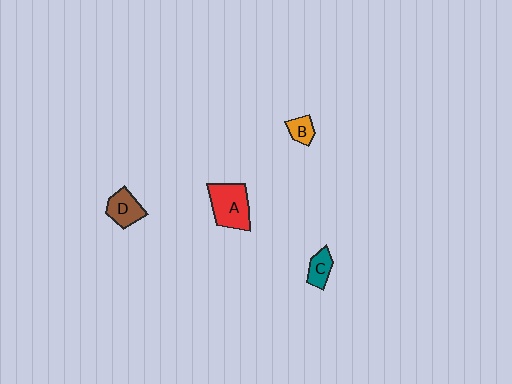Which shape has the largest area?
Shape A (red).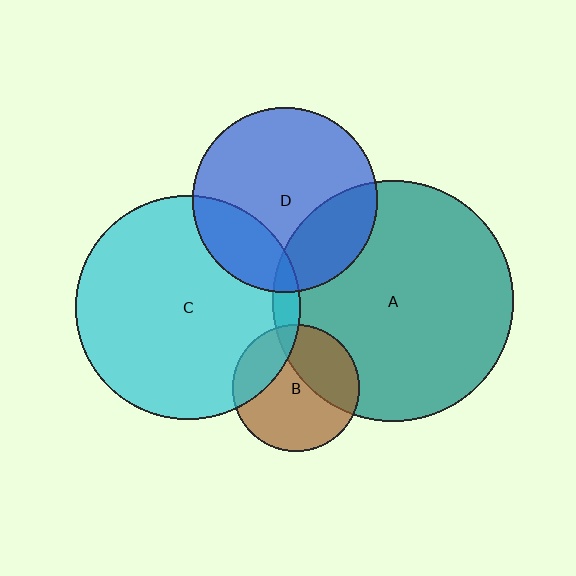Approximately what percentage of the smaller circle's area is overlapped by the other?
Approximately 35%.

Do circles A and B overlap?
Yes.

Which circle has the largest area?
Circle A (teal).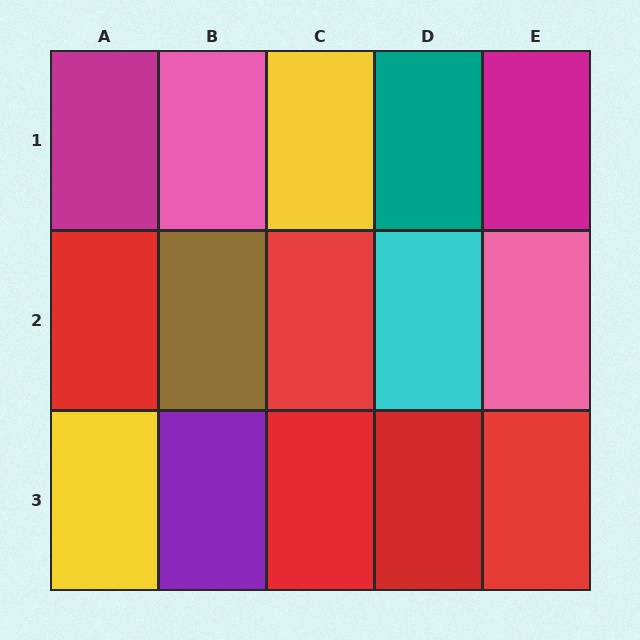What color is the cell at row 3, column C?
Red.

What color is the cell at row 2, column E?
Pink.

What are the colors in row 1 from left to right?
Magenta, pink, yellow, teal, magenta.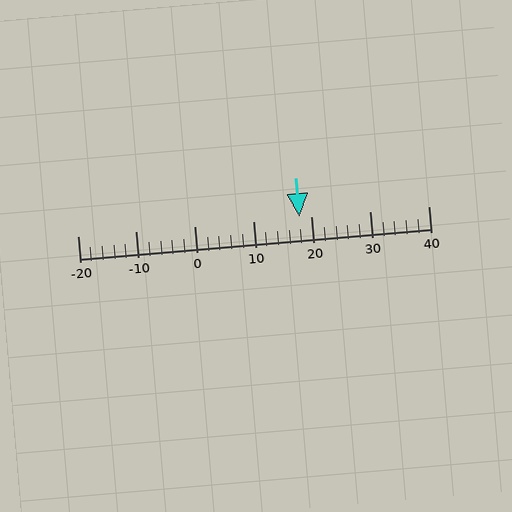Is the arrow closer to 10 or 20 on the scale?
The arrow is closer to 20.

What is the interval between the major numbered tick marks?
The major tick marks are spaced 10 units apart.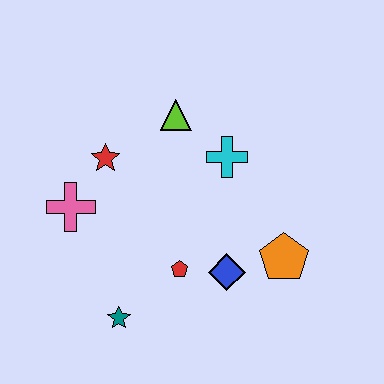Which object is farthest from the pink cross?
The orange pentagon is farthest from the pink cross.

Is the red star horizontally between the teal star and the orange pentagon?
No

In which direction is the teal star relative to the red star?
The teal star is below the red star.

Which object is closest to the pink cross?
The red star is closest to the pink cross.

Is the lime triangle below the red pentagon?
No